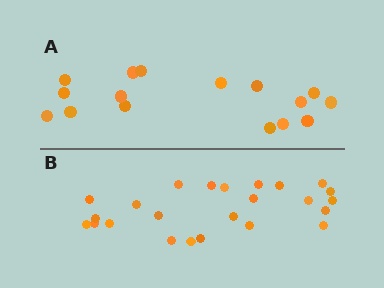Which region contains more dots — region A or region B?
Region B (the bottom region) has more dots.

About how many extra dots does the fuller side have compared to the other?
Region B has roughly 8 or so more dots than region A.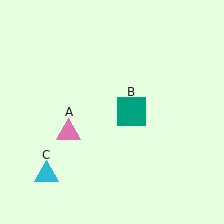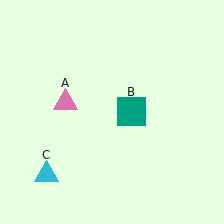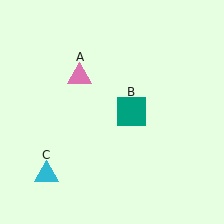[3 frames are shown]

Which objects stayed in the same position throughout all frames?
Teal square (object B) and cyan triangle (object C) remained stationary.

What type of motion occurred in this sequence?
The pink triangle (object A) rotated clockwise around the center of the scene.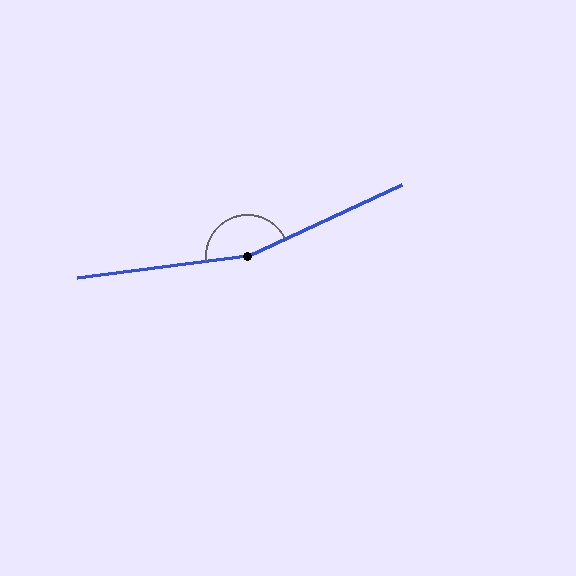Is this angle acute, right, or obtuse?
It is obtuse.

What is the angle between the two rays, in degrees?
Approximately 163 degrees.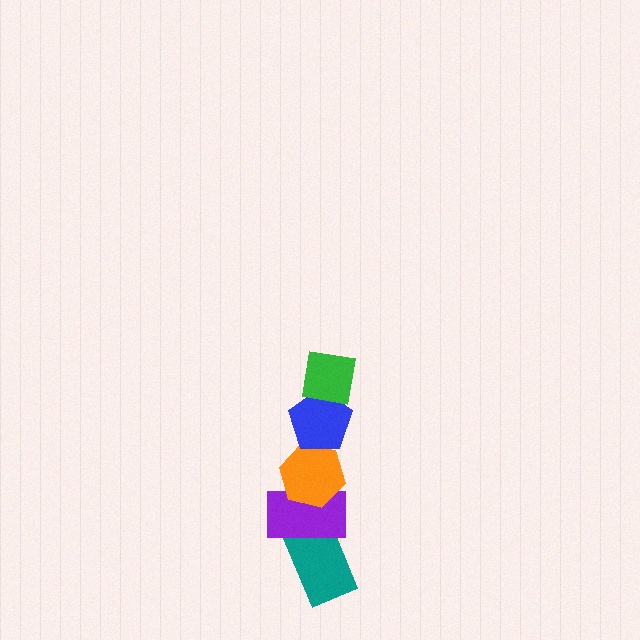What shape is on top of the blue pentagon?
The green square is on top of the blue pentagon.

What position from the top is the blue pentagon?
The blue pentagon is 2nd from the top.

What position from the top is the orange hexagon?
The orange hexagon is 3rd from the top.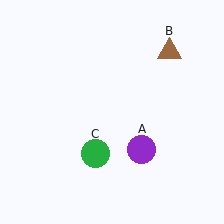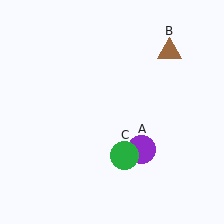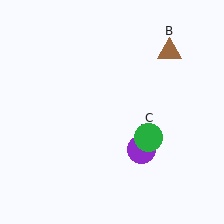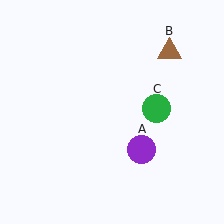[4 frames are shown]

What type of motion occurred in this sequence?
The green circle (object C) rotated counterclockwise around the center of the scene.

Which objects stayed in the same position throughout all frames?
Purple circle (object A) and brown triangle (object B) remained stationary.